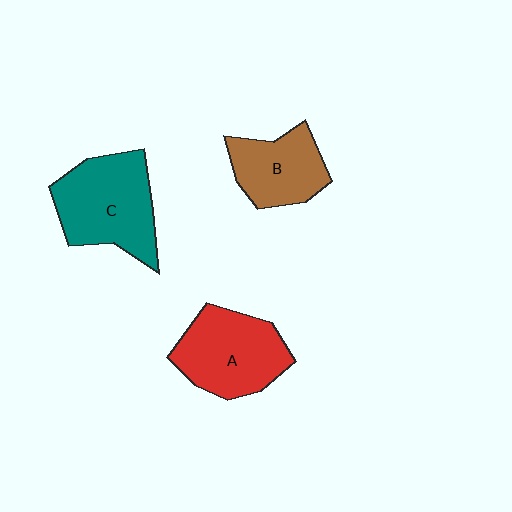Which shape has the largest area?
Shape C (teal).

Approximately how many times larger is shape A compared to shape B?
Approximately 1.3 times.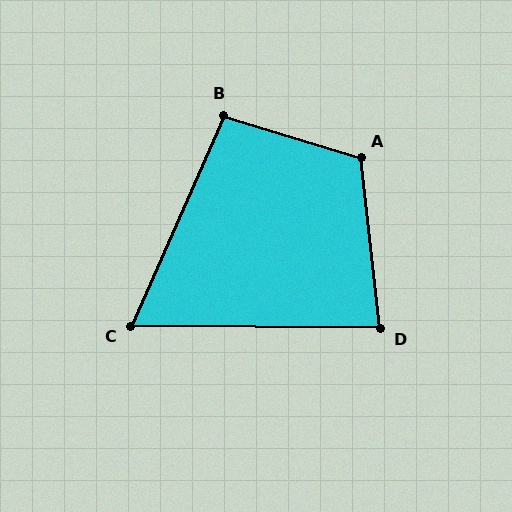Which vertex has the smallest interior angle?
C, at approximately 67 degrees.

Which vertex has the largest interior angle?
A, at approximately 113 degrees.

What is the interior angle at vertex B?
Approximately 97 degrees (obtuse).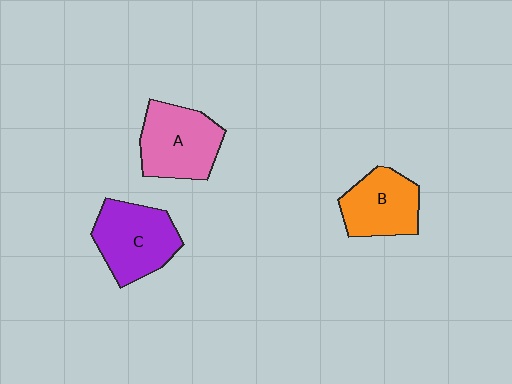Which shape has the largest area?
Shape C (purple).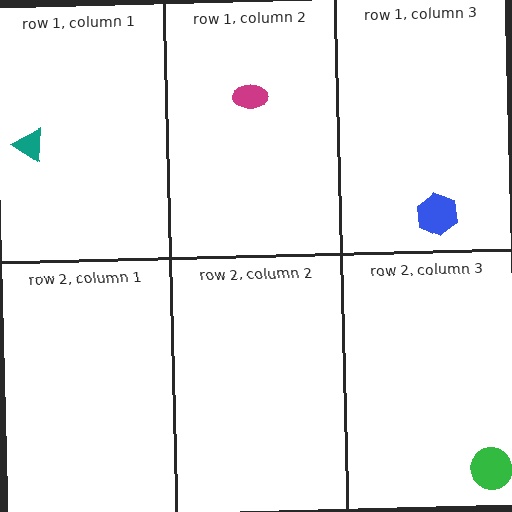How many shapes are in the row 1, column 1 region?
1.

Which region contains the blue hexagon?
The row 1, column 3 region.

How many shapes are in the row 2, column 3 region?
1.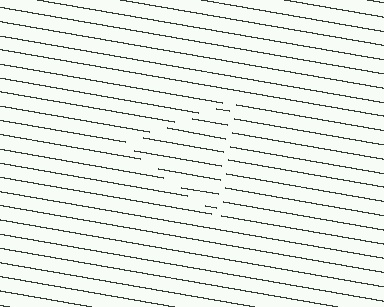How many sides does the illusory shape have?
3 sides — the line-ends trace a triangle.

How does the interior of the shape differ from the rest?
The interior of the shape contains the same grating, shifted by half a period — the contour is defined by the phase discontinuity where line-ends from the inner and outer gratings abut.